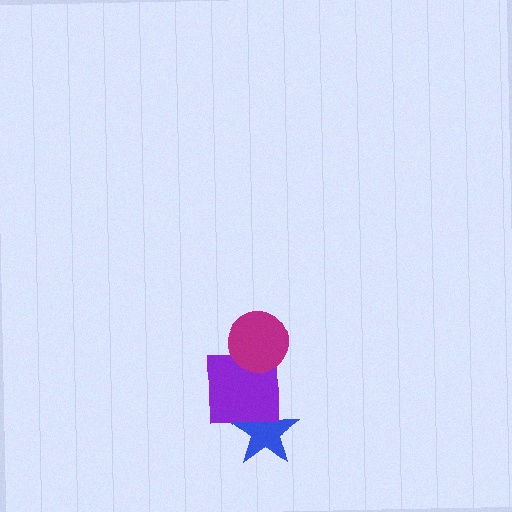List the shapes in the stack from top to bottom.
From top to bottom: the magenta circle, the purple square, the blue star.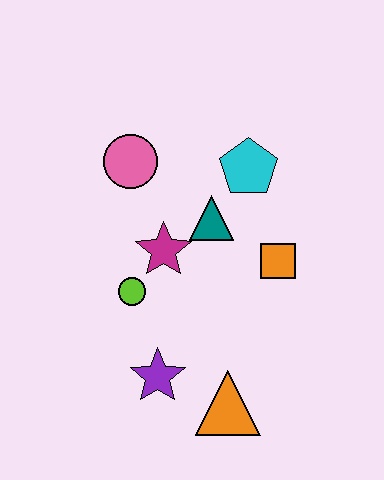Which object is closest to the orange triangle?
The purple star is closest to the orange triangle.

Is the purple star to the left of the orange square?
Yes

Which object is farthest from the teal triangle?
The orange triangle is farthest from the teal triangle.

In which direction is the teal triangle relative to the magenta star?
The teal triangle is to the right of the magenta star.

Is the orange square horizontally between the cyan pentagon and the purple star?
No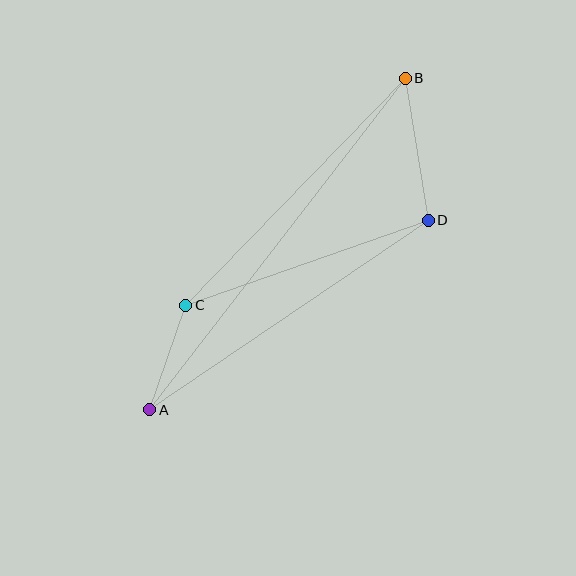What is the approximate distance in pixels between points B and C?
The distance between B and C is approximately 316 pixels.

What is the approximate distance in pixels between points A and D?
The distance between A and D is approximately 337 pixels.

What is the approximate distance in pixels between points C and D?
The distance between C and D is approximately 257 pixels.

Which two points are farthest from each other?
Points A and B are farthest from each other.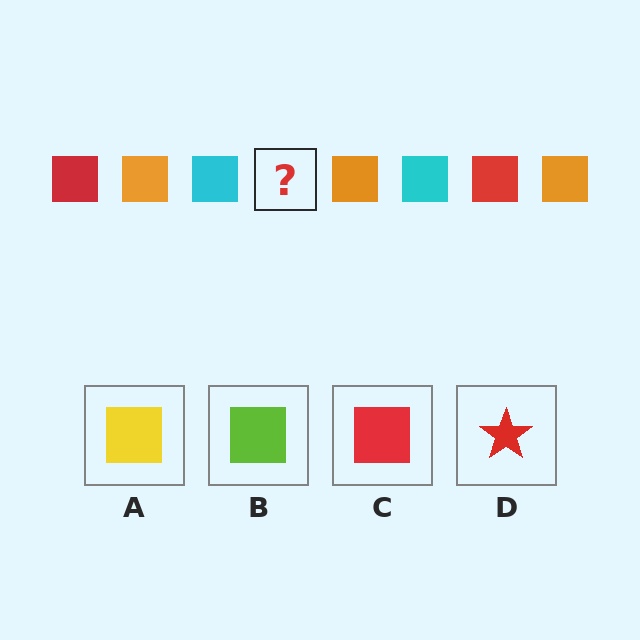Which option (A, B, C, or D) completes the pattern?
C.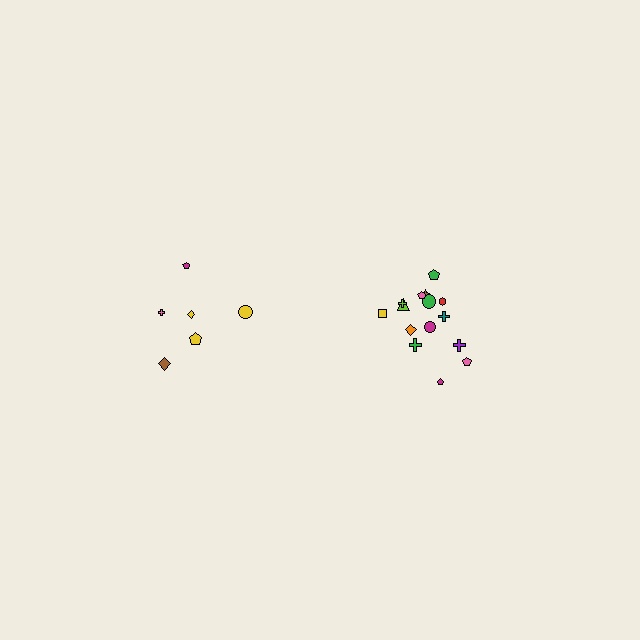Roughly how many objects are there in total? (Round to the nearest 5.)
Roughly 20 objects in total.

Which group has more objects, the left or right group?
The right group.